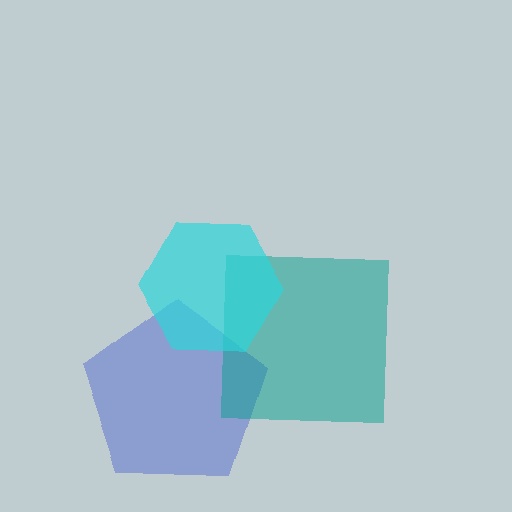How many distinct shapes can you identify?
There are 3 distinct shapes: a blue pentagon, a teal square, a cyan hexagon.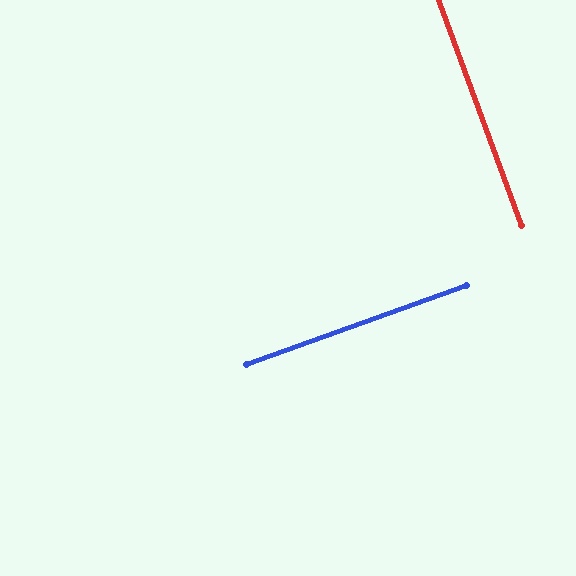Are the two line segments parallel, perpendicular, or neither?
Perpendicular — they meet at approximately 89°.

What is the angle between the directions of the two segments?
Approximately 89 degrees.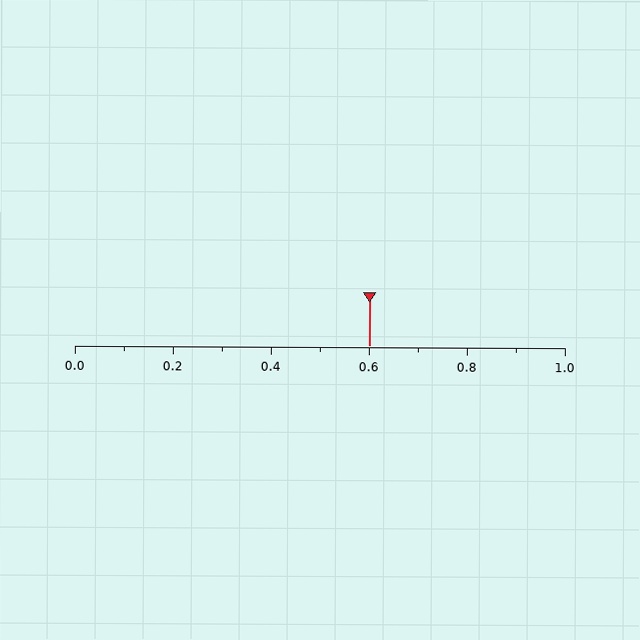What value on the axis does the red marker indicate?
The marker indicates approximately 0.6.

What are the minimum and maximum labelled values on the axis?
The axis runs from 0.0 to 1.0.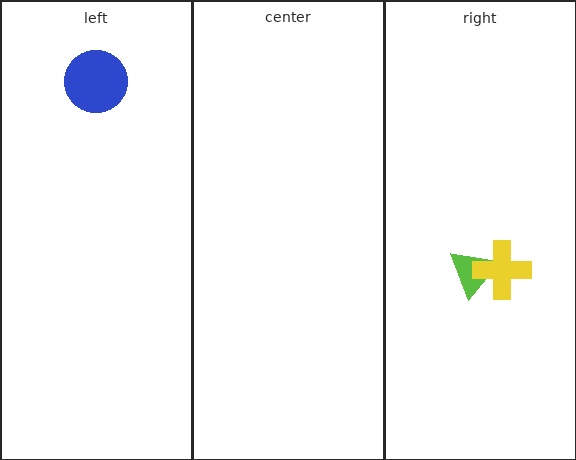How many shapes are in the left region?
1.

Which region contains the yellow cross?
The right region.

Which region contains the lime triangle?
The right region.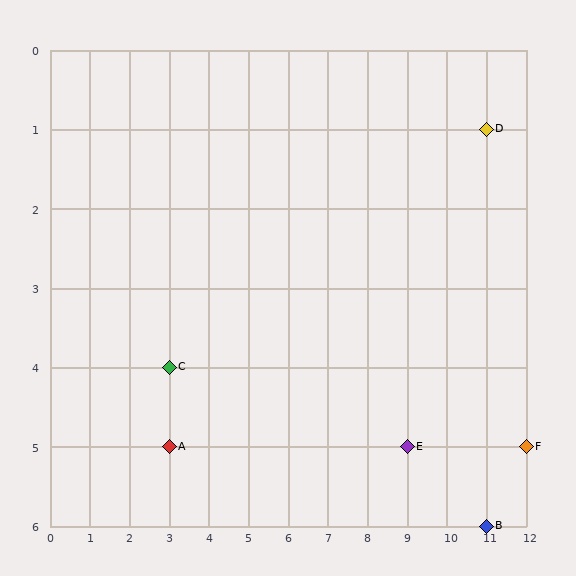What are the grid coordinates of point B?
Point B is at grid coordinates (11, 6).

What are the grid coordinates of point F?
Point F is at grid coordinates (12, 5).